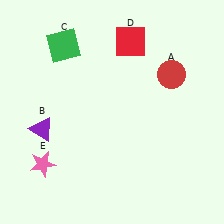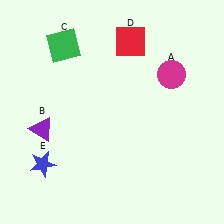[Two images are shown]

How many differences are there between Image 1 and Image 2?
There are 2 differences between the two images.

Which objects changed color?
A changed from red to magenta. E changed from pink to blue.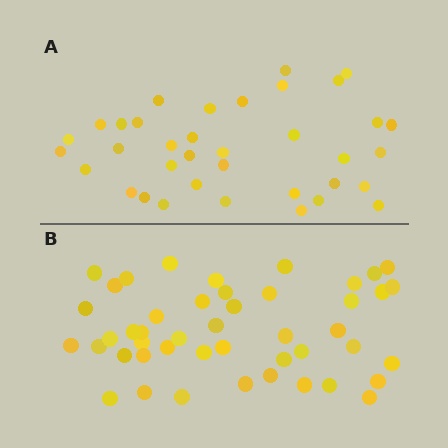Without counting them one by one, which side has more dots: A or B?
Region B (the bottom region) has more dots.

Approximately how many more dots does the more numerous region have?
Region B has roughly 10 or so more dots than region A.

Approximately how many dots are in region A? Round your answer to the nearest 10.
About 40 dots. (The exact count is 36, which rounds to 40.)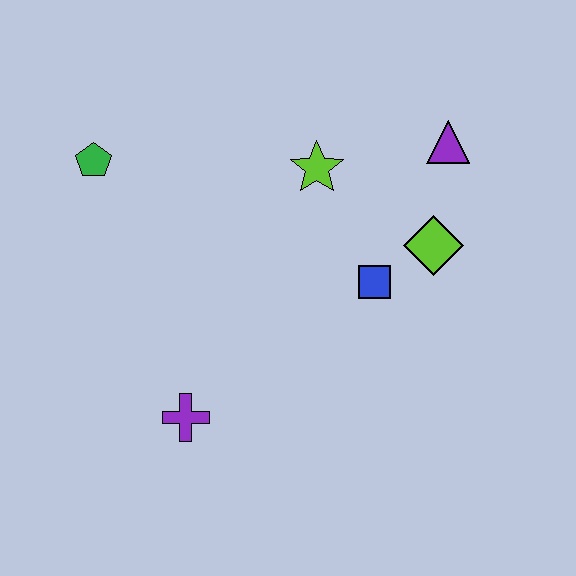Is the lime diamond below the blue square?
No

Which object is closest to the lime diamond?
The blue square is closest to the lime diamond.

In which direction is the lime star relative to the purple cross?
The lime star is above the purple cross.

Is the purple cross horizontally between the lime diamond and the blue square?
No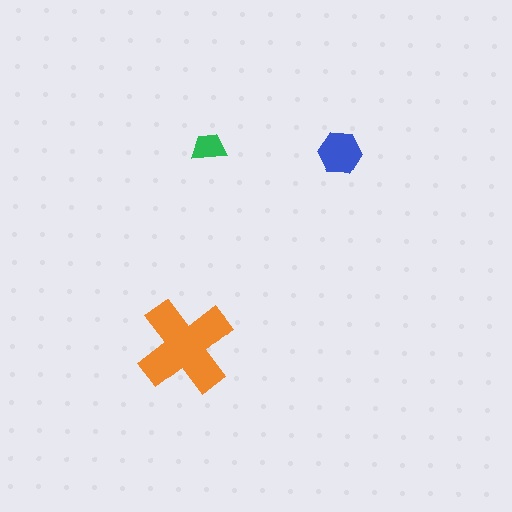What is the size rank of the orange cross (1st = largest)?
1st.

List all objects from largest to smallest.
The orange cross, the blue hexagon, the green trapezoid.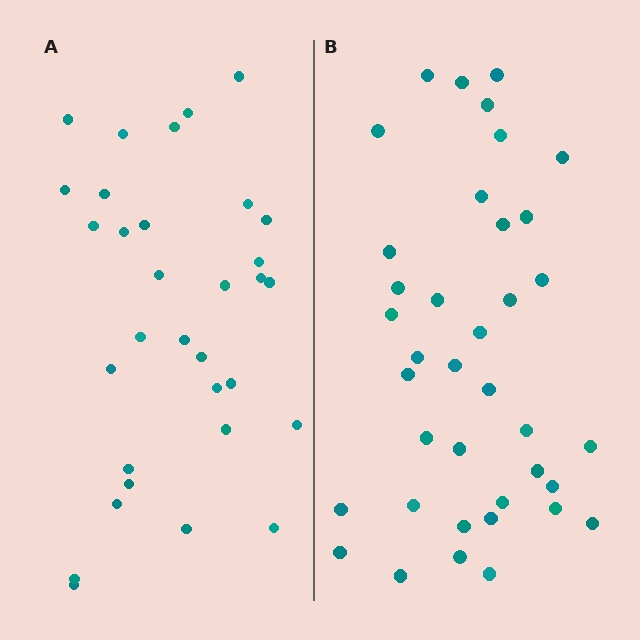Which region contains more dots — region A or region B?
Region B (the right region) has more dots.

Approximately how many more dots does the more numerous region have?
Region B has about 6 more dots than region A.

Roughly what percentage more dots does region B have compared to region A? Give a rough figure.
About 20% more.